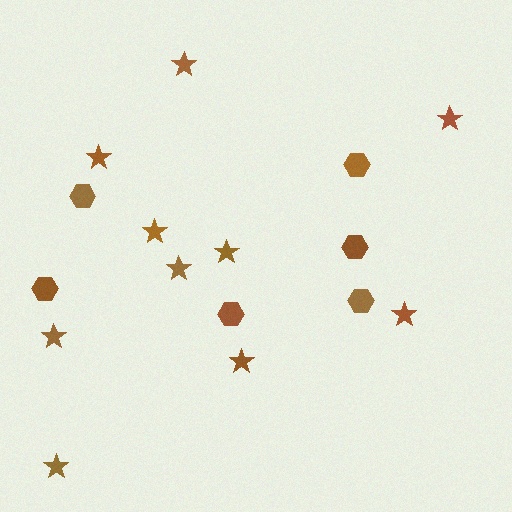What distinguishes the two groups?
There are 2 groups: one group of stars (10) and one group of hexagons (6).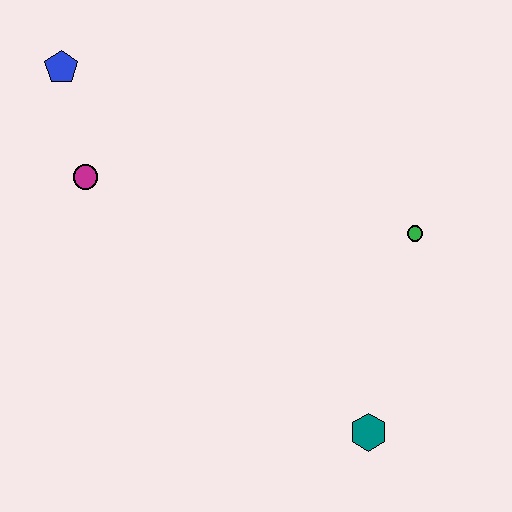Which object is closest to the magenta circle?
The blue pentagon is closest to the magenta circle.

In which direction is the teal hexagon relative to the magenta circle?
The teal hexagon is to the right of the magenta circle.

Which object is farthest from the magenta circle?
The teal hexagon is farthest from the magenta circle.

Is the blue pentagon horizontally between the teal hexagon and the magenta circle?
No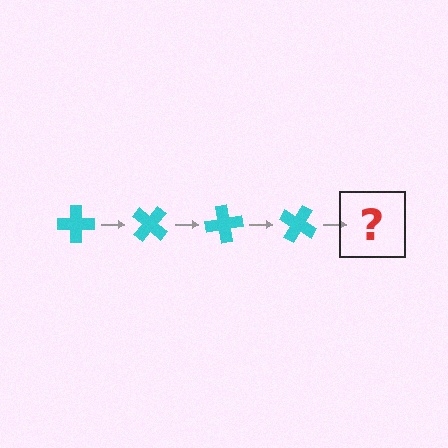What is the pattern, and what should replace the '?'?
The pattern is that the cross rotates 40 degrees each step. The '?' should be a cyan cross rotated 160 degrees.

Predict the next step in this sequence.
The next step is a cyan cross rotated 160 degrees.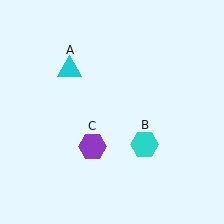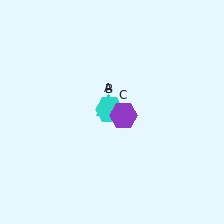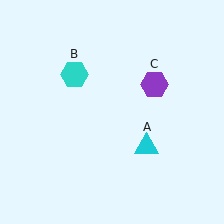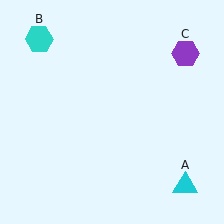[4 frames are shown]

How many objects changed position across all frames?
3 objects changed position: cyan triangle (object A), cyan hexagon (object B), purple hexagon (object C).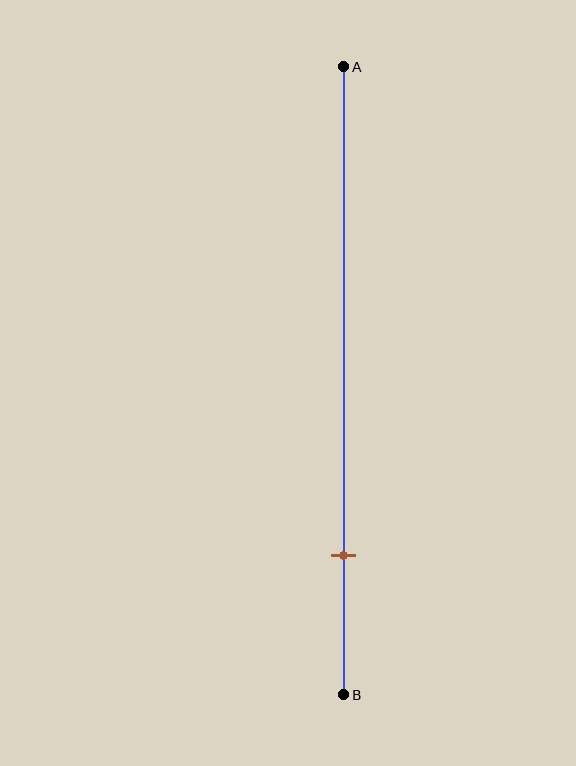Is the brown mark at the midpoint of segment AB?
No, the mark is at about 80% from A, not at the 50% midpoint.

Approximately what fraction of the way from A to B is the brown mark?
The brown mark is approximately 80% of the way from A to B.